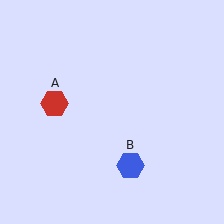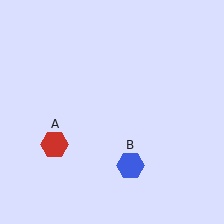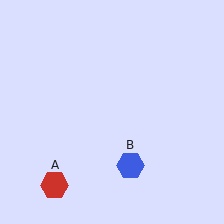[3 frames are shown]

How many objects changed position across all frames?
1 object changed position: red hexagon (object A).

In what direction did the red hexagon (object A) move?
The red hexagon (object A) moved down.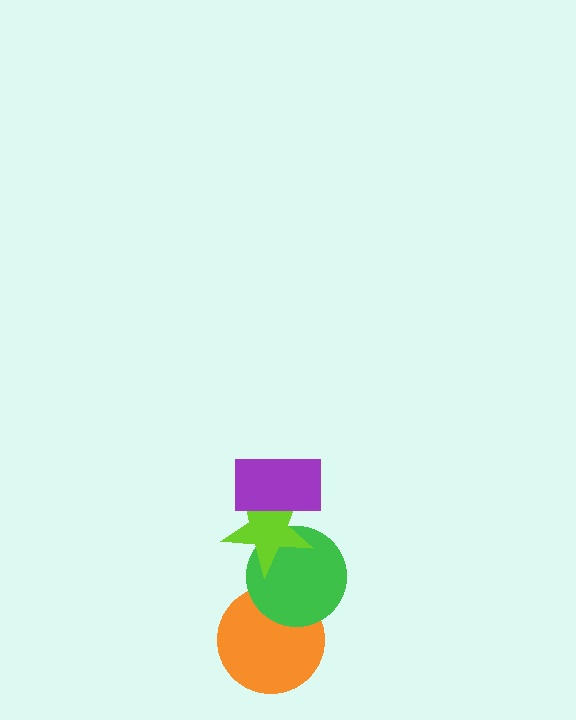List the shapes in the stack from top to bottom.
From top to bottom: the purple rectangle, the lime star, the green circle, the orange circle.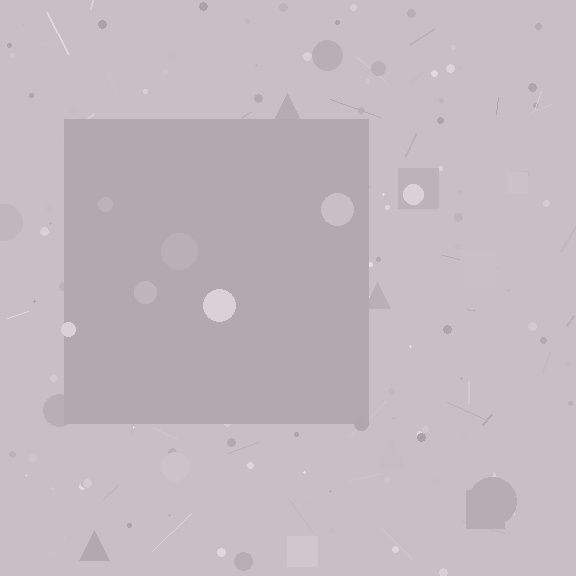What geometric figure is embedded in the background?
A square is embedded in the background.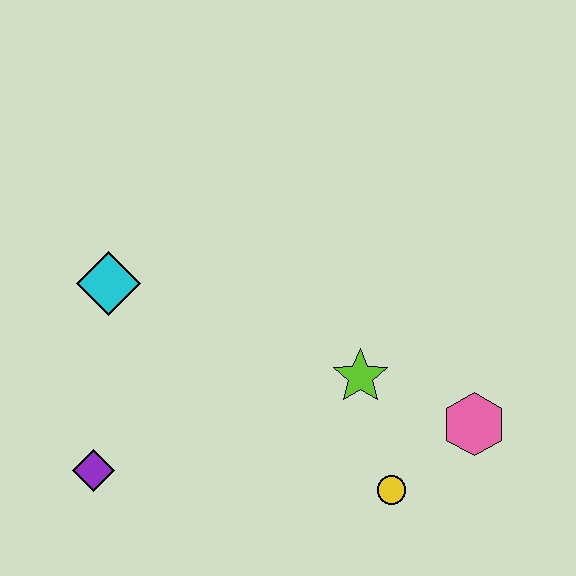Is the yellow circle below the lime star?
Yes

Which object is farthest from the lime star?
The purple diamond is farthest from the lime star.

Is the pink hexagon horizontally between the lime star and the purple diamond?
No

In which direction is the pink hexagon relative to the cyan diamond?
The pink hexagon is to the right of the cyan diamond.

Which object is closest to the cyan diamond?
The purple diamond is closest to the cyan diamond.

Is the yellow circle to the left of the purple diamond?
No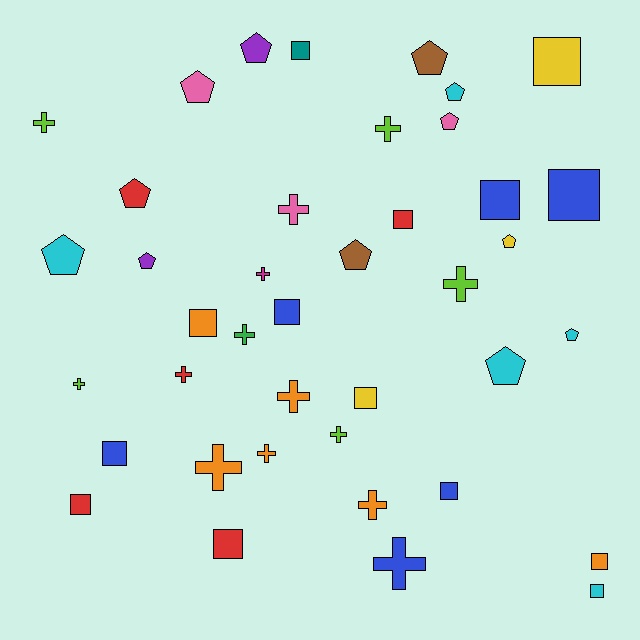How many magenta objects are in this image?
There is 1 magenta object.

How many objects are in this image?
There are 40 objects.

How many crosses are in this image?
There are 14 crosses.